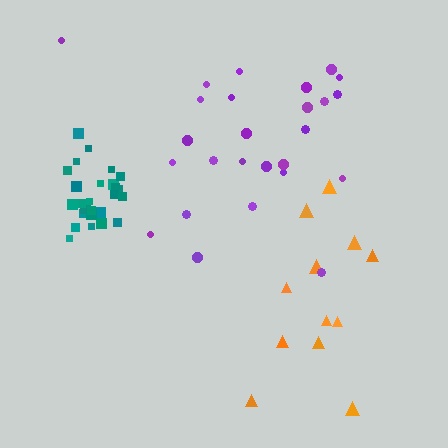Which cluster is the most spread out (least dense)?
Orange.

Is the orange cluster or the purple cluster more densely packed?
Purple.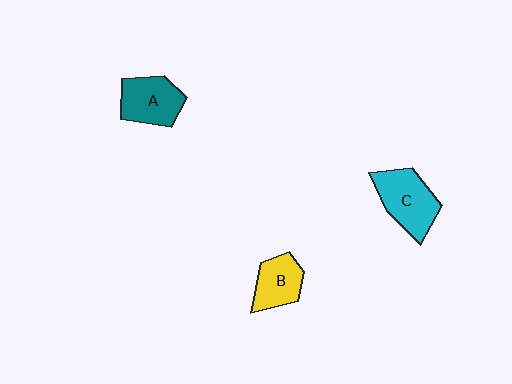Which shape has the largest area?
Shape C (cyan).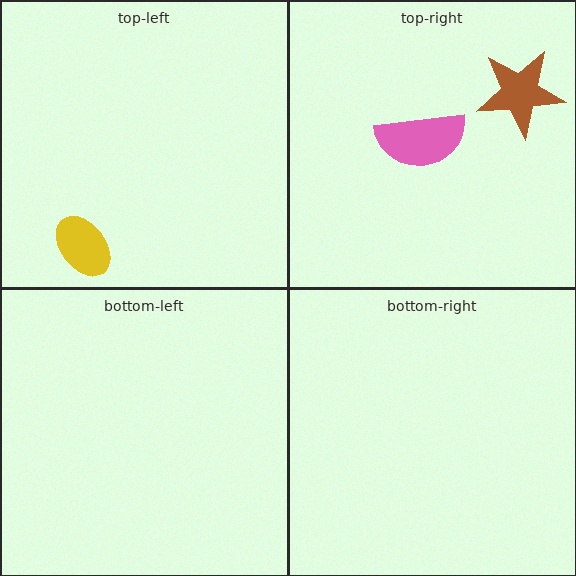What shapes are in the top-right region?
The pink semicircle, the brown star.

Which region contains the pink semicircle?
The top-right region.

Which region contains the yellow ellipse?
The top-left region.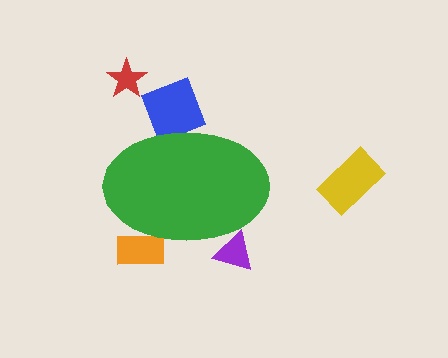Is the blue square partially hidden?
Yes, the blue square is partially hidden behind the green ellipse.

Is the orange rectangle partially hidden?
Yes, the orange rectangle is partially hidden behind the green ellipse.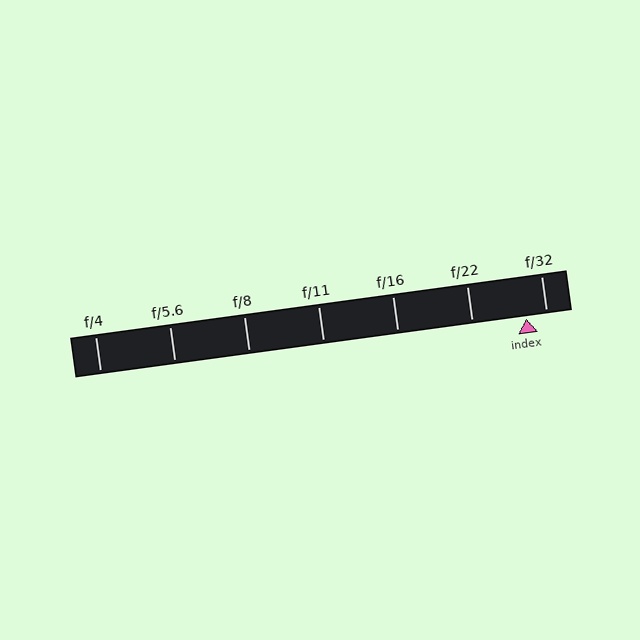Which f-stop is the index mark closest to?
The index mark is closest to f/32.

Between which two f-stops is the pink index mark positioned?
The index mark is between f/22 and f/32.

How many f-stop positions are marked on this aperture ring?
There are 7 f-stop positions marked.